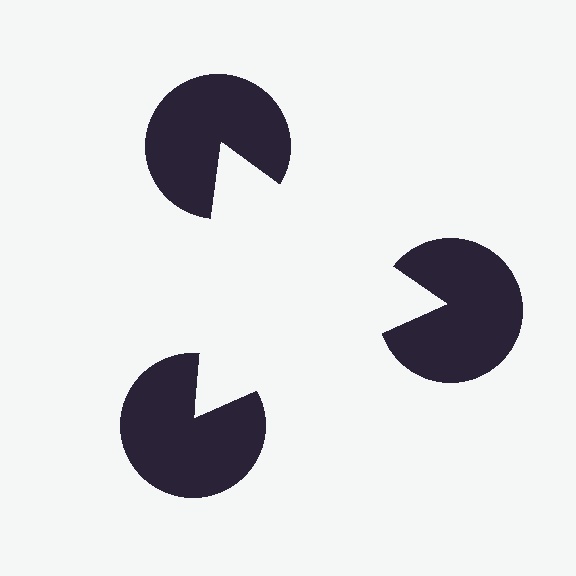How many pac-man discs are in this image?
There are 3 — one at each vertex of the illusory triangle.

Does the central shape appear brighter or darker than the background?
It typically appears slightly brighter than the background, even though no actual brightness change is drawn.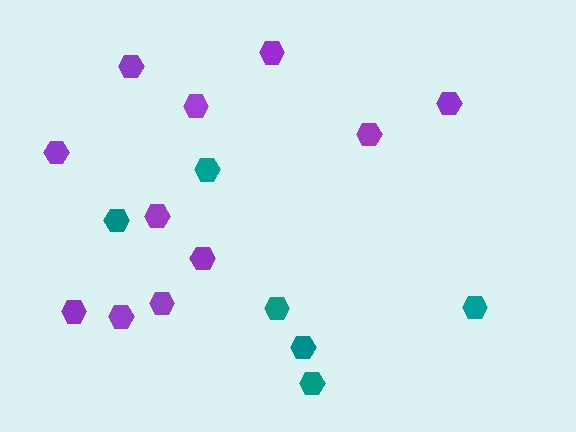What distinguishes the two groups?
There are 2 groups: one group of purple hexagons (11) and one group of teal hexagons (6).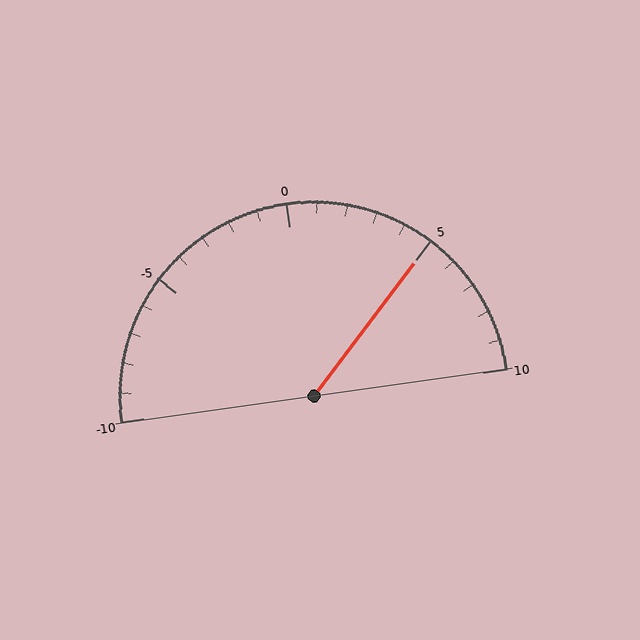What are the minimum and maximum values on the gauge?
The gauge ranges from -10 to 10.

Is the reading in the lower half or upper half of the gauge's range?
The reading is in the upper half of the range (-10 to 10).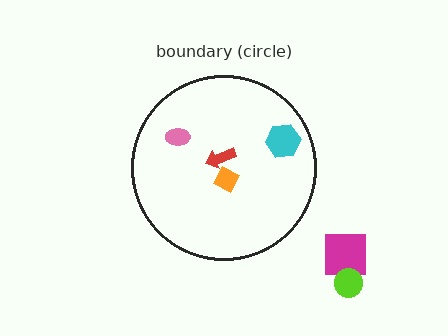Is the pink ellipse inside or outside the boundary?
Inside.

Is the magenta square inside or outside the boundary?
Outside.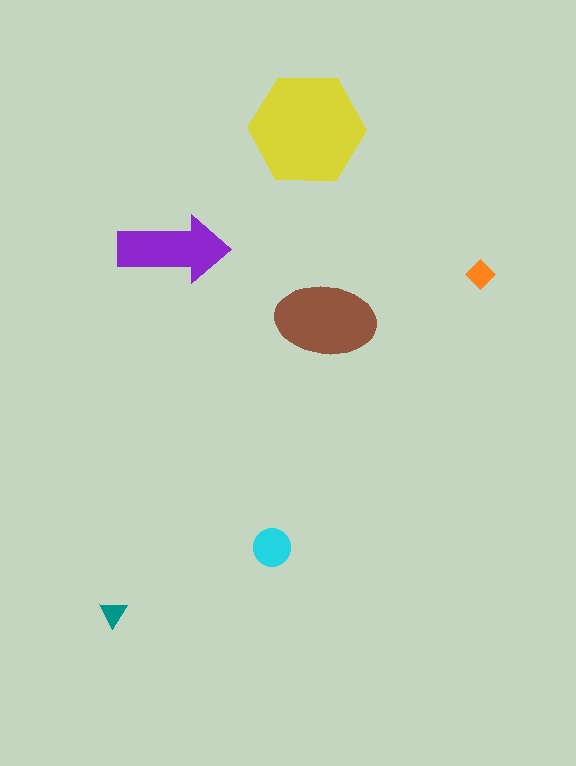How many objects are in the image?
There are 6 objects in the image.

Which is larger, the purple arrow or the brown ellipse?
The brown ellipse.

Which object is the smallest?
The teal triangle.